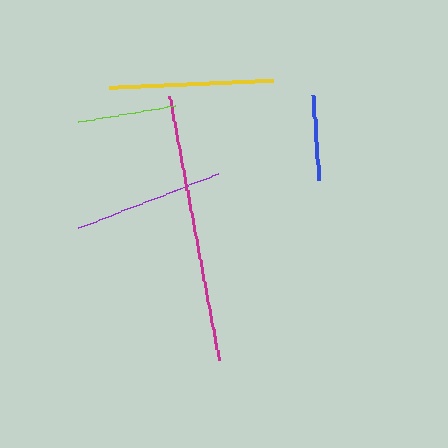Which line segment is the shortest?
The blue line is the shortest at approximately 85 pixels.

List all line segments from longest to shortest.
From longest to shortest: magenta, yellow, purple, lime, blue.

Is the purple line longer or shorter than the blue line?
The purple line is longer than the blue line.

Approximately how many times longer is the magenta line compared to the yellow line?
The magenta line is approximately 1.6 times the length of the yellow line.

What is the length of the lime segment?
The lime segment is approximately 98 pixels long.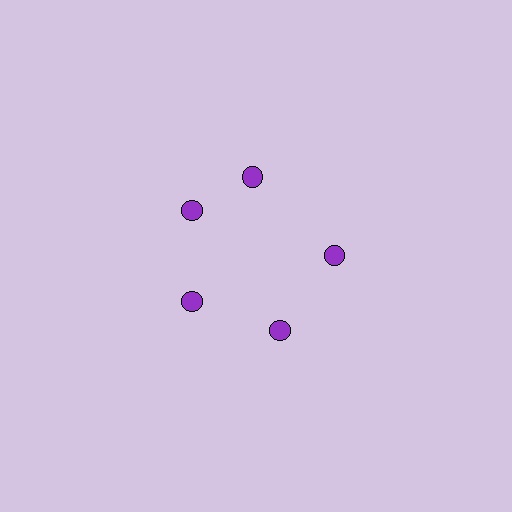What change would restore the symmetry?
The symmetry would be restored by rotating it back into even spacing with its neighbors so that all 5 circles sit at equal angles and equal distance from the center.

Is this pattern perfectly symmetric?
No. The 5 purple circles are arranged in a ring, but one element near the 1 o'clock position is rotated out of alignment along the ring, breaking the 5-fold rotational symmetry.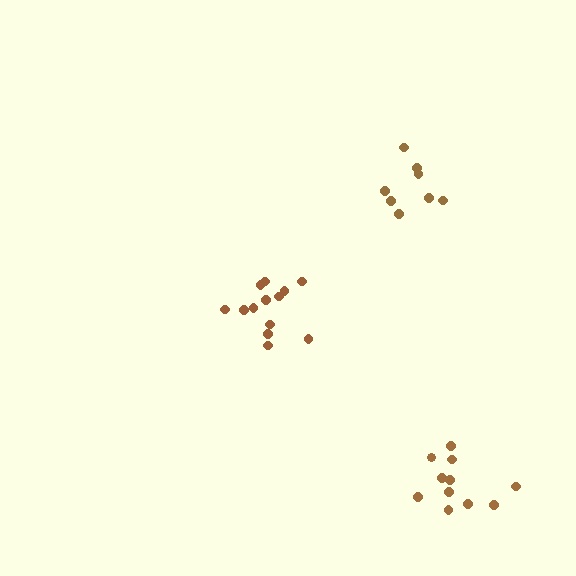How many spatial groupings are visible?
There are 3 spatial groupings.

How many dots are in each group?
Group 1: 13 dots, Group 2: 8 dots, Group 3: 11 dots (32 total).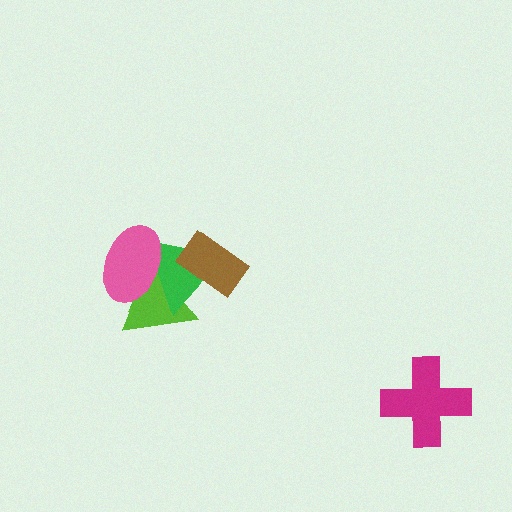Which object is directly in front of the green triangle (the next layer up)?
The brown rectangle is directly in front of the green triangle.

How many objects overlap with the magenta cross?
0 objects overlap with the magenta cross.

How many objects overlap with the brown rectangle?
2 objects overlap with the brown rectangle.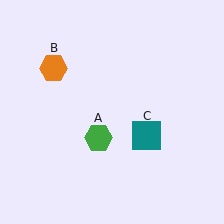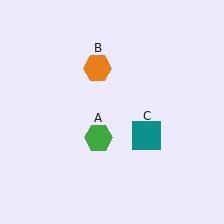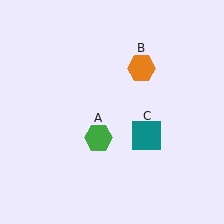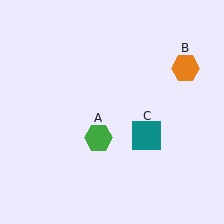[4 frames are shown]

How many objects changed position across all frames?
1 object changed position: orange hexagon (object B).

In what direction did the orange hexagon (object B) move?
The orange hexagon (object B) moved right.